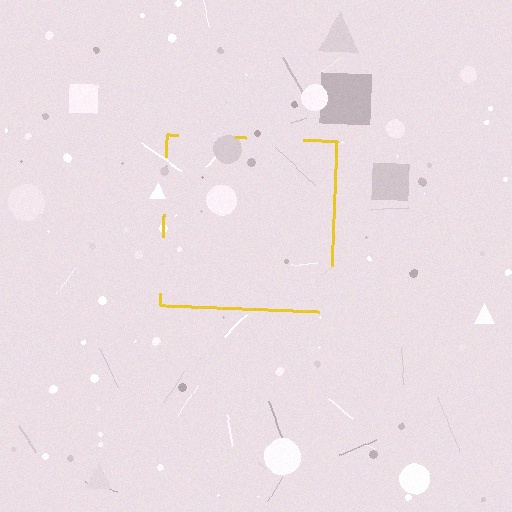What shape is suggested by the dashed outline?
The dashed outline suggests a square.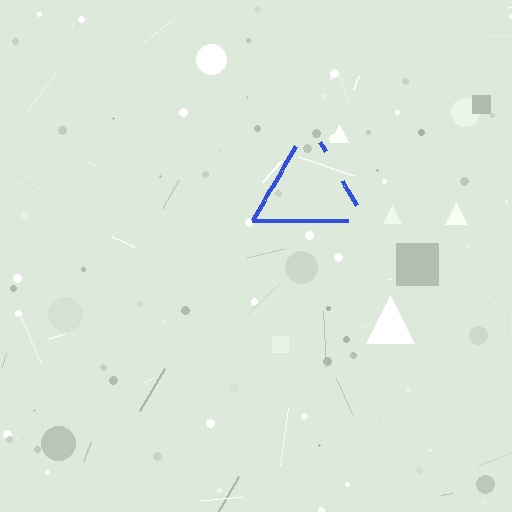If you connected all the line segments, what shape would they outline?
They would outline a triangle.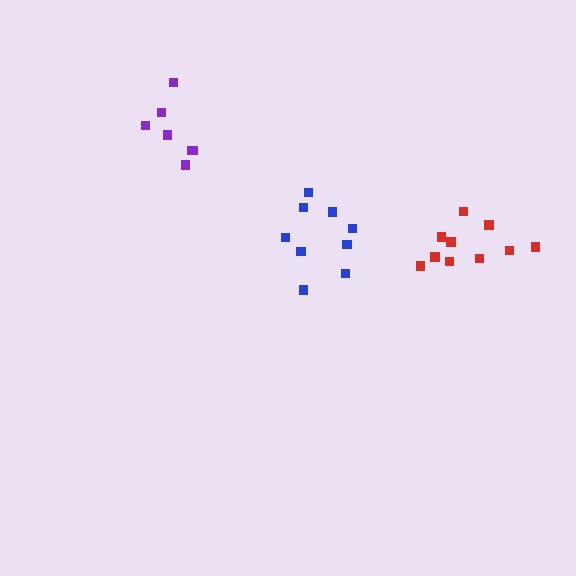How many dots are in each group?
Group 1: 7 dots, Group 2: 10 dots, Group 3: 9 dots (26 total).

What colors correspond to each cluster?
The clusters are colored: purple, red, blue.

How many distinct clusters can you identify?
There are 3 distinct clusters.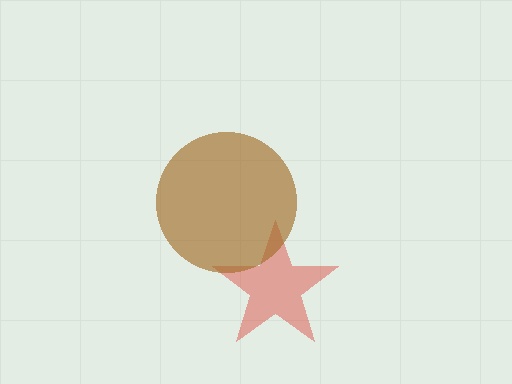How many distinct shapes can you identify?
There are 2 distinct shapes: a red star, a brown circle.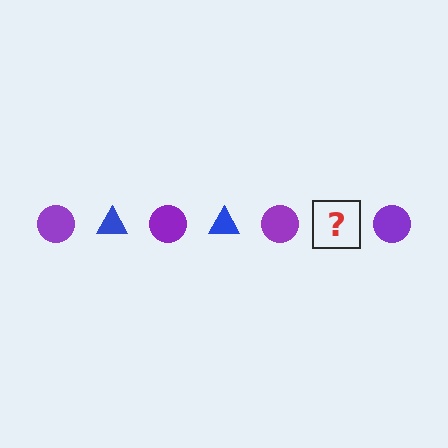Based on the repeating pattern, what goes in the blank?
The blank should be a blue triangle.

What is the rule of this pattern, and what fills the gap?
The rule is that the pattern alternates between purple circle and blue triangle. The gap should be filled with a blue triangle.